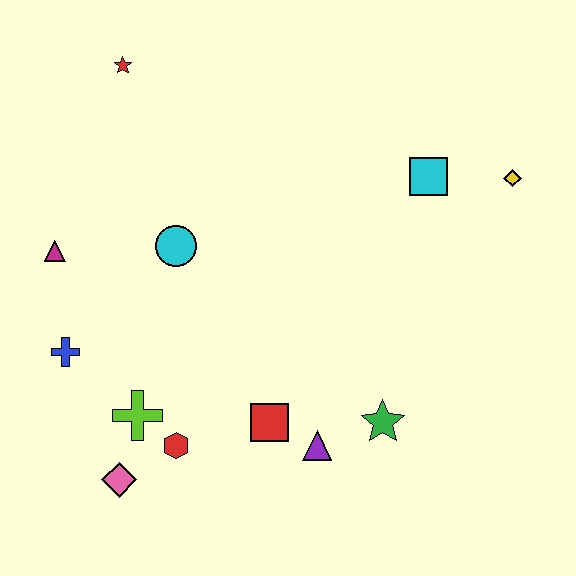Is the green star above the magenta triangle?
No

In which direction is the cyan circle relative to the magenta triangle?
The cyan circle is to the right of the magenta triangle.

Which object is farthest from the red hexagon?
The yellow diamond is farthest from the red hexagon.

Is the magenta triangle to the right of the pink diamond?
No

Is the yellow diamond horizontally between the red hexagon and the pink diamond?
No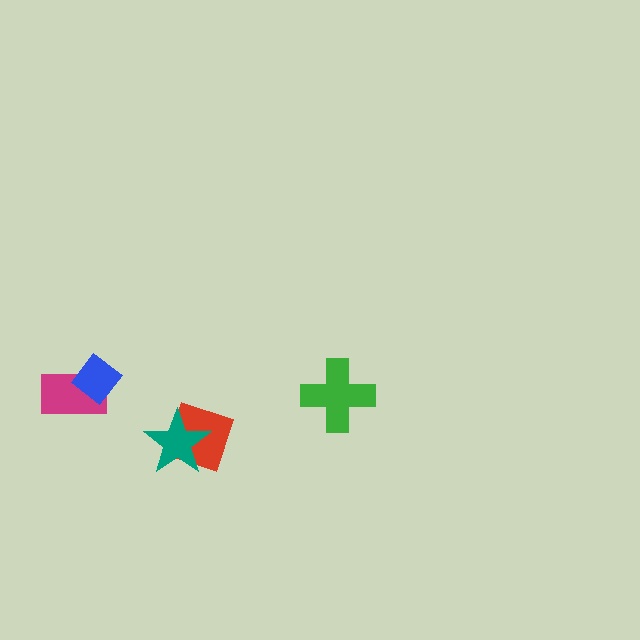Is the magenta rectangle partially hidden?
Yes, it is partially covered by another shape.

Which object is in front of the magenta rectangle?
The blue diamond is in front of the magenta rectangle.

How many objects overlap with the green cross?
0 objects overlap with the green cross.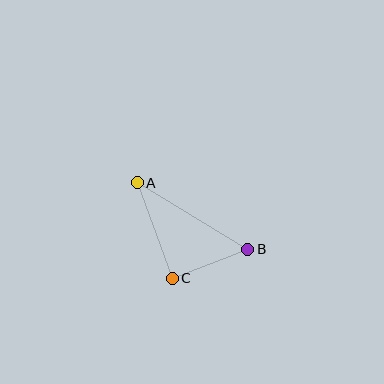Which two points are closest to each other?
Points B and C are closest to each other.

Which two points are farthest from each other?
Points A and B are farthest from each other.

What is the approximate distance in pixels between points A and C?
The distance between A and C is approximately 101 pixels.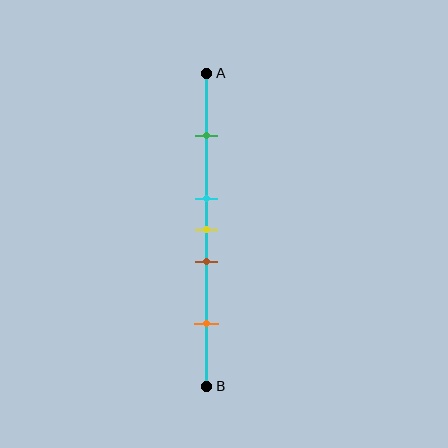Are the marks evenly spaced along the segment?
No, the marks are not evenly spaced.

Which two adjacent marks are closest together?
The cyan and yellow marks are the closest adjacent pair.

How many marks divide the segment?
There are 5 marks dividing the segment.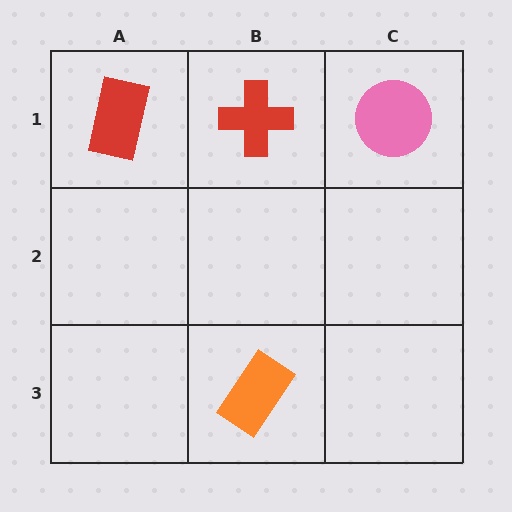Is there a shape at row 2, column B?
No, that cell is empty.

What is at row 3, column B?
An orange rectangle.